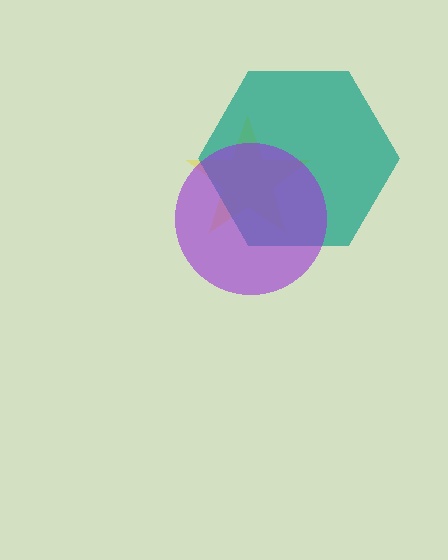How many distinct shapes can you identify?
There are 3 distinct shapes: a yellow star, a teal hexagon, a purple circle.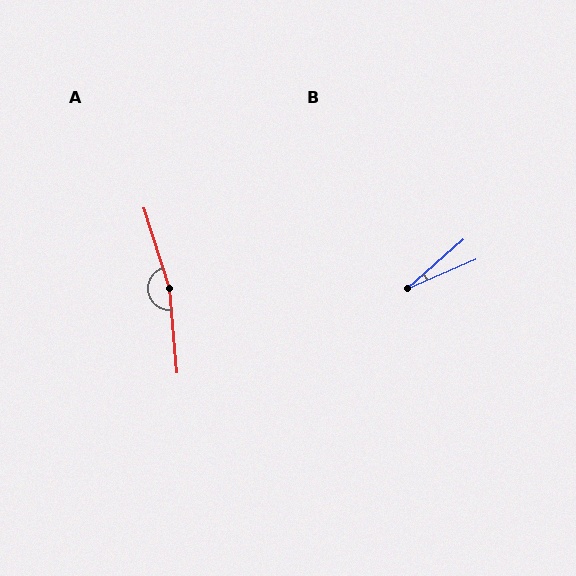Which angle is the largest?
A, at approximately 168 degrees.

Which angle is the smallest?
B, at approximately 18 degrees.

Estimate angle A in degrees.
Approximately 168 degrees.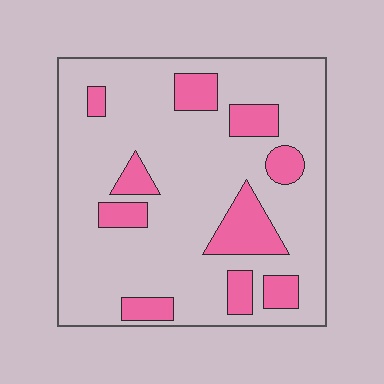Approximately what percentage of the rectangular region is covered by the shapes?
Approximately 20%.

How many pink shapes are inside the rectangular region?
10.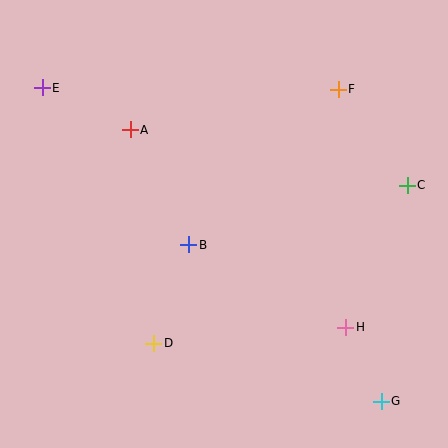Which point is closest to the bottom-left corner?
Point D is closest to the bottom-left corner.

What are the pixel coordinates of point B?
Point B is at (189, 245).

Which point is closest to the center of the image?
Point B at (189, 245) is closest to the center.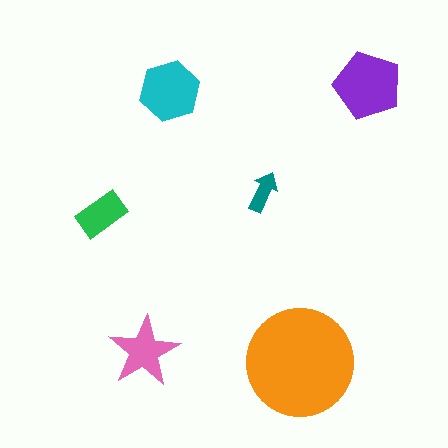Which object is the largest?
The orange circle.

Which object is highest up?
The purple pentagon is topmost.